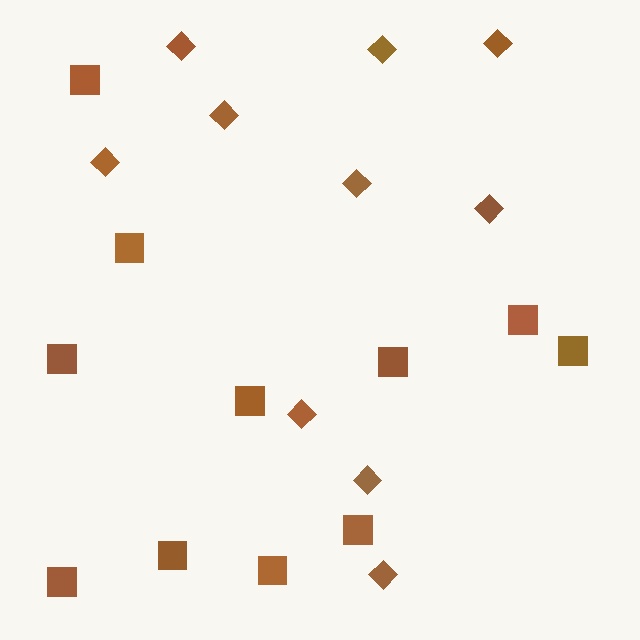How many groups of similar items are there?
There are 2 groups: one group of squares (11) and one group of diamonds (10).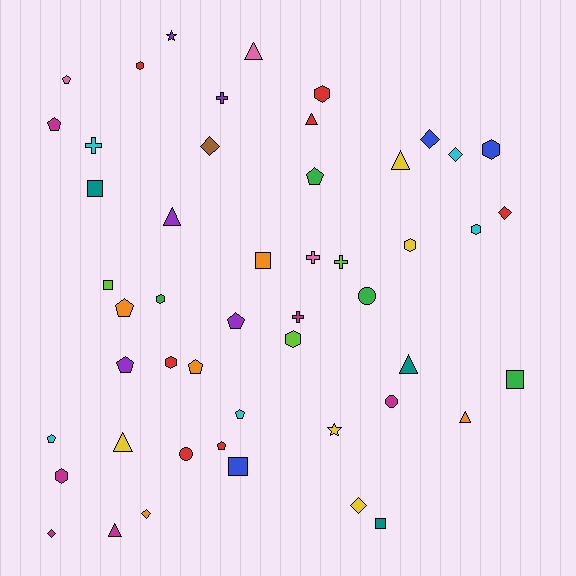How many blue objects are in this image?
There are 3 blue objects.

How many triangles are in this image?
There are 8 triangles.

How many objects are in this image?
There are 50 objects.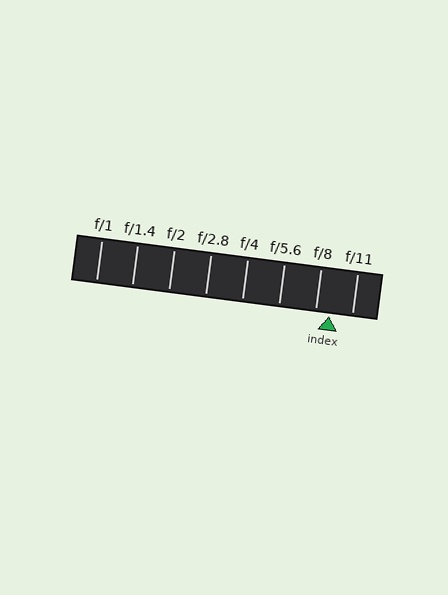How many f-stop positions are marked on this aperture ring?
There are 8 f-stop positions marked.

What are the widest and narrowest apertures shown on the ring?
The widest aperture shown is f/1 and the narrowest is f/11.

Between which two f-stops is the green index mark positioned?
The index mark is between f/8 and f/11.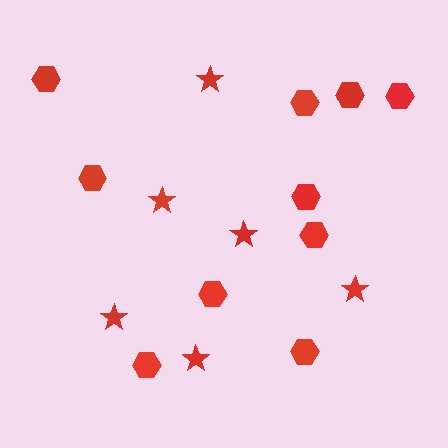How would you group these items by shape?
There are 2 groups: one group of hexagons (10) and one group of stars (6).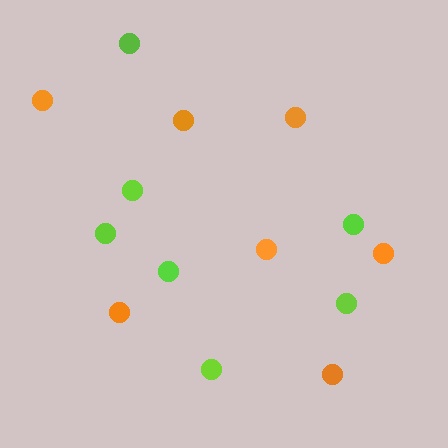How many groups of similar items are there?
There are 2 groups: one group of orange circles (7) and one group of lime circles (7).